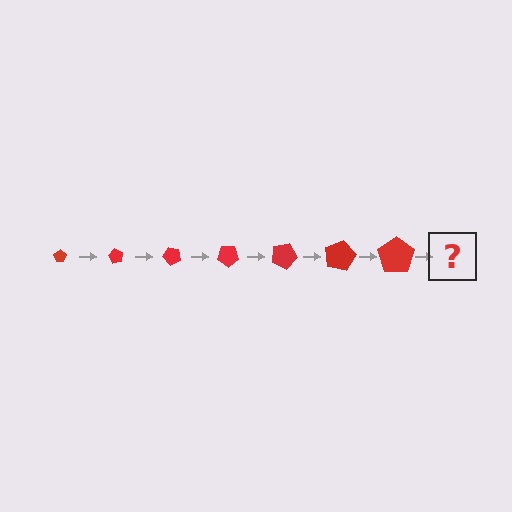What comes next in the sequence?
The next element should be a pentagon, larger than the previous one and rotated 420 degrees from the start.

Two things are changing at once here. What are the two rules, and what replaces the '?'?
The two rules are that the pentagon grows larger each step and it rotates 60 degrees each step. The '?' should be a pentagon, larger than the previous one and rotated 420 degrees from the start.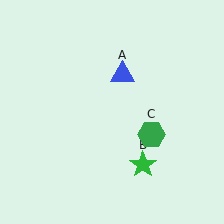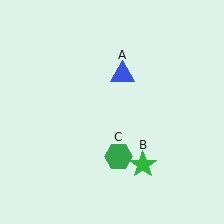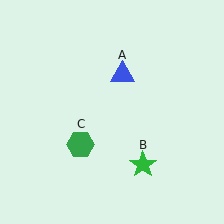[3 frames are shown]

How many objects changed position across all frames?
1 object changed position: green hexagon (object C).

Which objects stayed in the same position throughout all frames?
Blue triangle (object A) and green star (object B) remained stationary.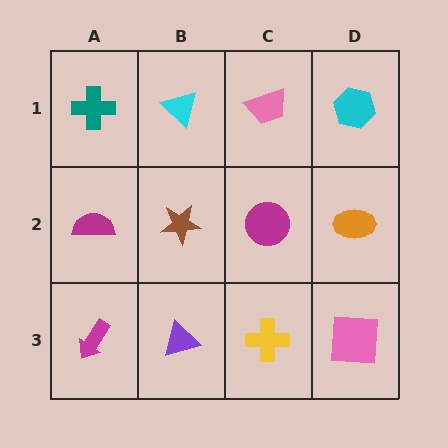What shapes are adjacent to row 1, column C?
A magenta circle (row 2, column C), a cyan triangle (row 1, column B), a cyan hexagon (row 1, column D).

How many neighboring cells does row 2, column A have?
3.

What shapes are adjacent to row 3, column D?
An orange ellipse (row 2, column D), a yellow cross (row 3, column C).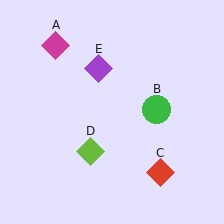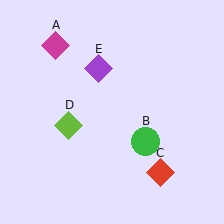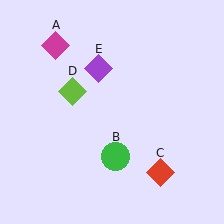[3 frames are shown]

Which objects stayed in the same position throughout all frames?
Magenta diamond (object A) and red diamond (object C) and purple diamond (object E) remained stationary.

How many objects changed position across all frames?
2 objects changed position: green circle (object B), lime diamond (object D).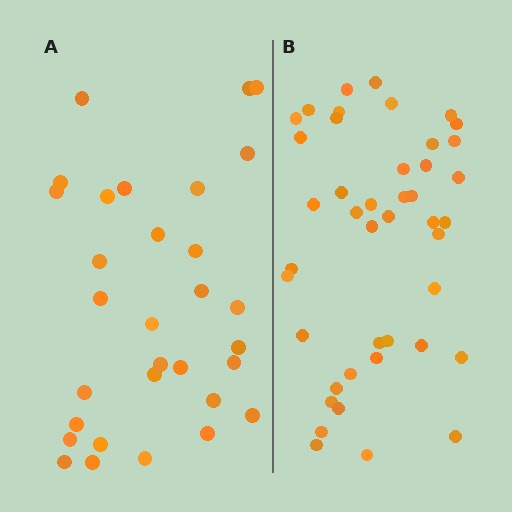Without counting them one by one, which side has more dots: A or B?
Region B (the right region) has more dots.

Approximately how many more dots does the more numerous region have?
Region B has roughly 12 or so more dots than region A.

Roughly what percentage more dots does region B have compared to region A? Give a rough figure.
About 40% more.